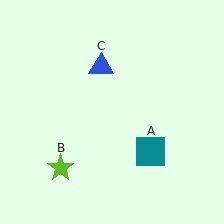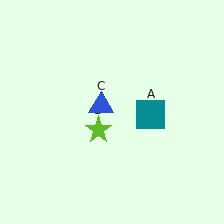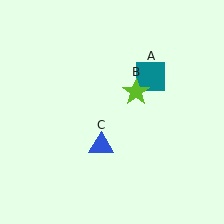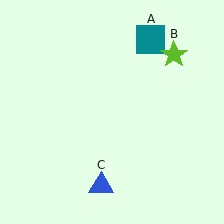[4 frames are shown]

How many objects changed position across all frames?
3 objects changed position: teal square (object A), lime star (object B), blue triangle (object C).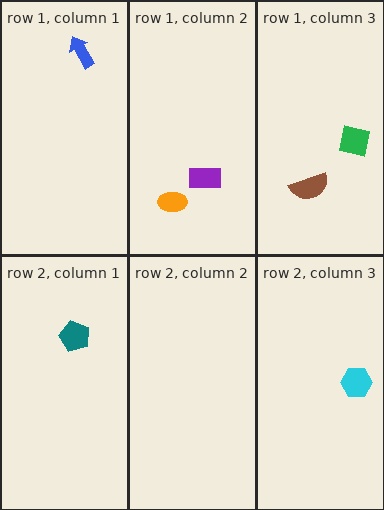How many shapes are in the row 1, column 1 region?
1.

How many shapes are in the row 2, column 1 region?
1.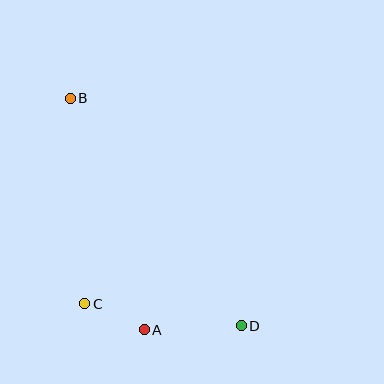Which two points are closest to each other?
Points A and C are closest to each other.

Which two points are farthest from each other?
Points B and D are farthest from each other.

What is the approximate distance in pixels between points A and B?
The distance between A and B is approximately 243 pixels.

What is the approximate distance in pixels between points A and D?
The distance between A and D is approximately 97 pixels.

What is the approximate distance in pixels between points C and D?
The distance between C and D is approximately 158 pixels.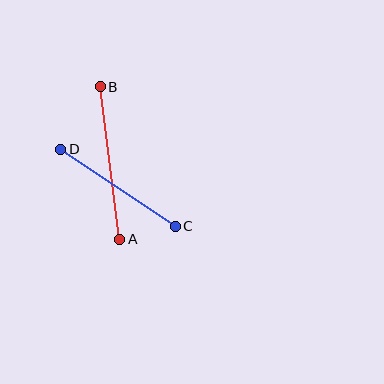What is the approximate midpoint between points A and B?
The midpoint is at approximately (110, 163) pixels.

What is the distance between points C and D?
The distance is approximately 138 pixels.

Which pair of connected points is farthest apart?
Points A and B are farthest apart.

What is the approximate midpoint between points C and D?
The midpoint is at approximately (118, 188) pixels.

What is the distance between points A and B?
The distance is approximately 154 pixels.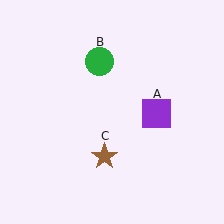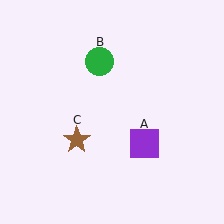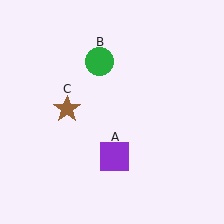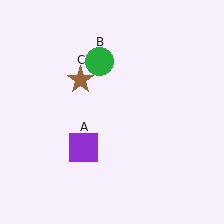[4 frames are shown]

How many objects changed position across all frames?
2 objects changed position: purple square (object A), brown star (object C).